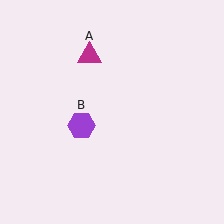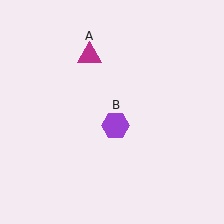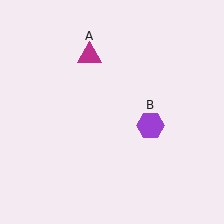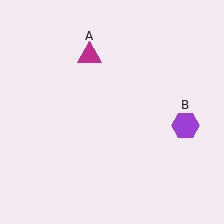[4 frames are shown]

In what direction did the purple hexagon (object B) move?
The purple hexagon (object B) moved right.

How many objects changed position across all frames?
1 object changed position: purple hexagon (object B).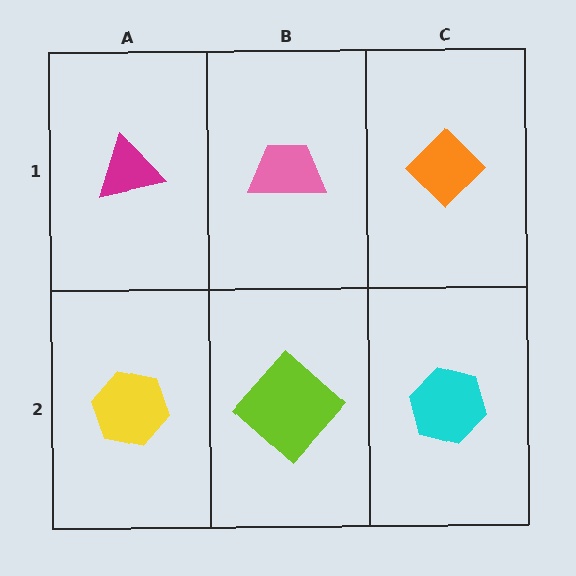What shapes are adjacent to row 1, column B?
A lime diamond (row 2, column B), a magenta triangle (row 1, column A), an orange diamond (row 1, column C).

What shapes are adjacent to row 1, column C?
A cyan hexagon (row 2, column C), a pink trapezoid (row 1, column B).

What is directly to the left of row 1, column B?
A magenta triangle.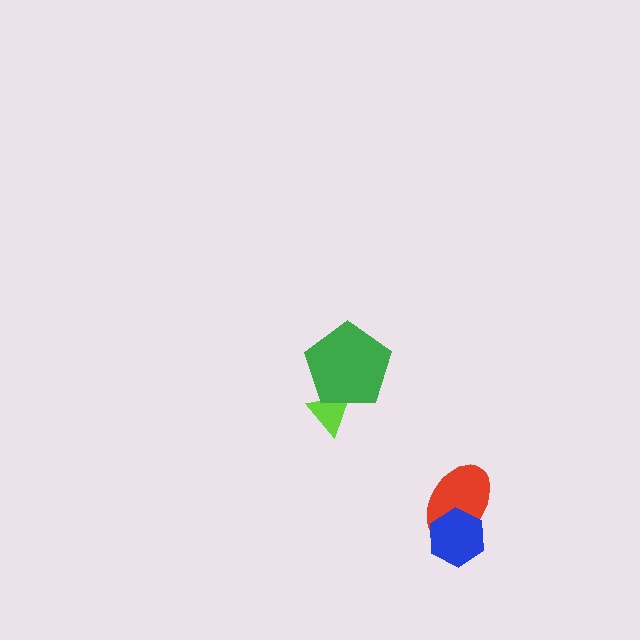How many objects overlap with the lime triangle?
1 object overlaps with the lime triangle.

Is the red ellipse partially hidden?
Yes, it is partially covered by another shape.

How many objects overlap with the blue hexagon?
1 object overlaps with the blue hexagon.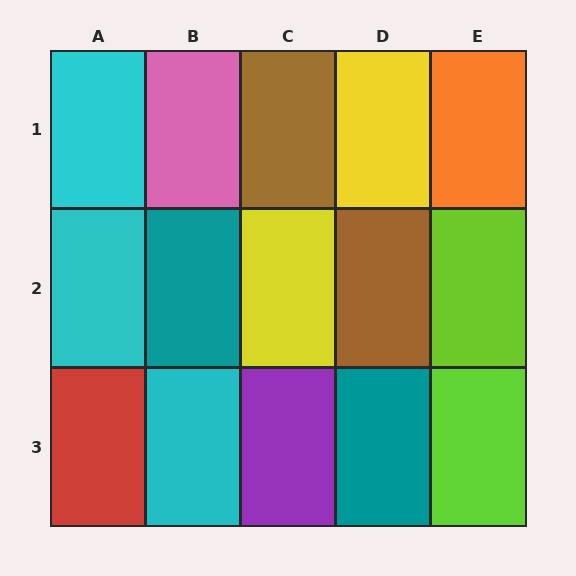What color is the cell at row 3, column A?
Red.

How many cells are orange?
1 cell is orange.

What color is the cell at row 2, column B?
Teal.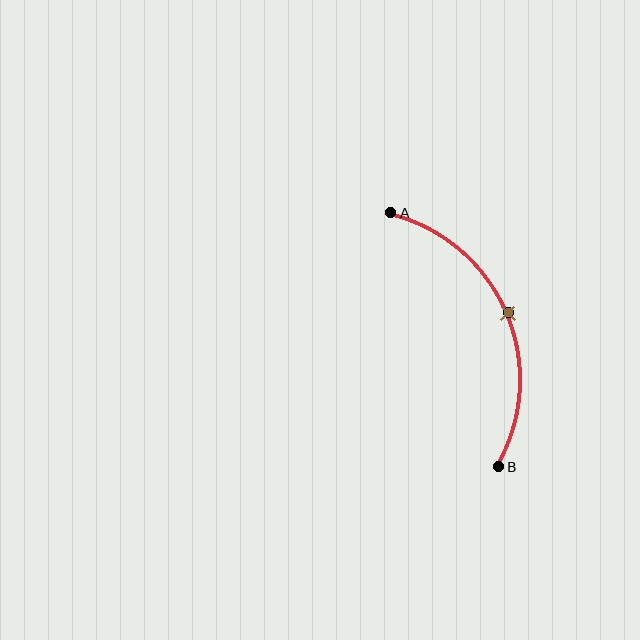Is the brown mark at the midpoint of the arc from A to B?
Yes. The brown mark lies on the arc at equal arc-length from both A and B — it is the arc midpoint.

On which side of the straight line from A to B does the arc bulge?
The arc bulges to the right of the straight line connecting A and B.